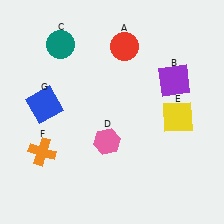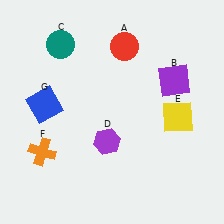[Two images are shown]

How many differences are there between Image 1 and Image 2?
There is 1 difference between the two images.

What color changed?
The hexagon (D) changed from pink in Image 1 to purple in Image 2.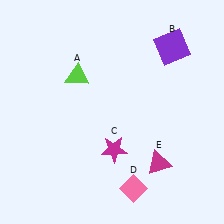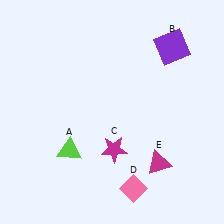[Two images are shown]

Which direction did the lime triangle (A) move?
The lime triangle (A) moved down.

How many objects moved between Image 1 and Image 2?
1 object moved between the two images.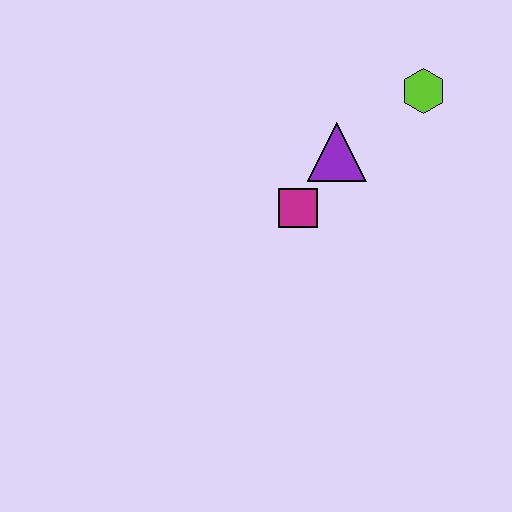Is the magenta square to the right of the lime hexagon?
No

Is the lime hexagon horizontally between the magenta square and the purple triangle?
No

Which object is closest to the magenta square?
The purple triangle is closest to the magenta square.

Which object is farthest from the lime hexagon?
The magenta square is farthest from the lime hexagon.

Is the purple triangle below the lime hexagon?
Yes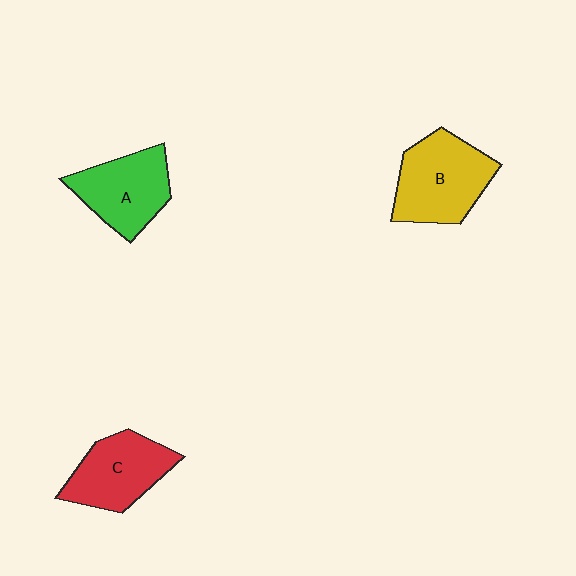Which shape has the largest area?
Shape B (yellow).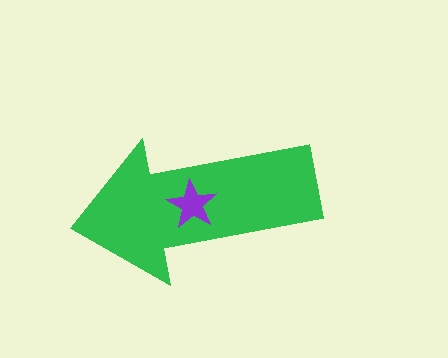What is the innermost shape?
The purple star.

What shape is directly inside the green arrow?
The purple star.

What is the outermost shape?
The green arrow.